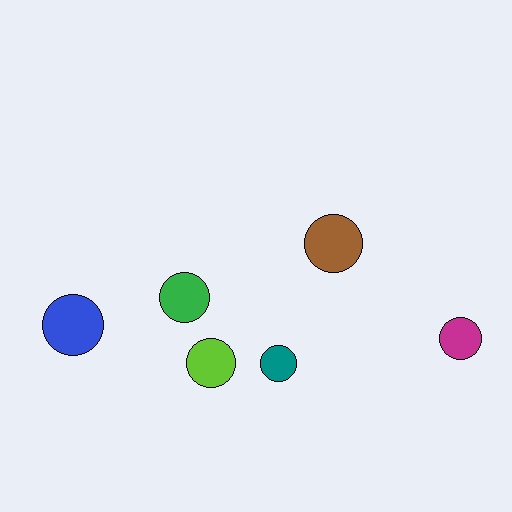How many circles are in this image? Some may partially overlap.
There are 6 circles.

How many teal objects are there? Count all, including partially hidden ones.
There is 1 teal object.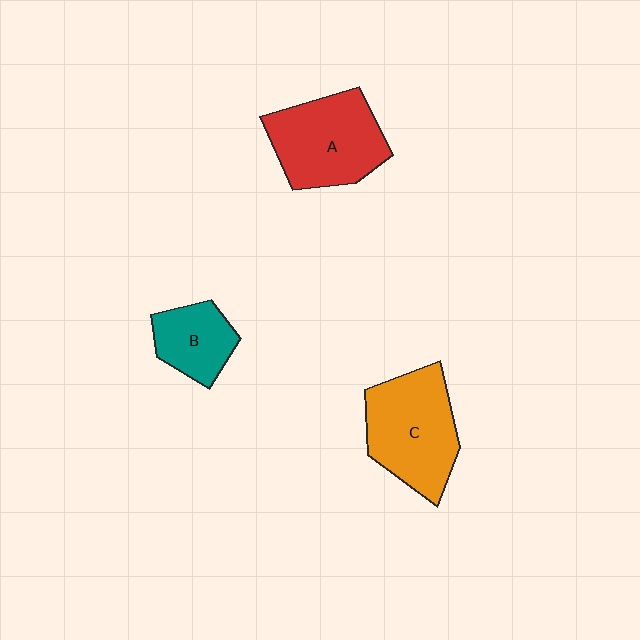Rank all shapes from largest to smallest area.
From largest to smallest: C (orange), A (red), B (teal).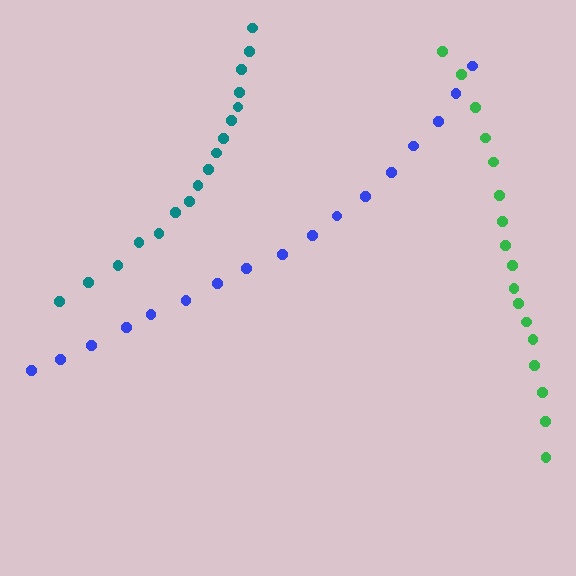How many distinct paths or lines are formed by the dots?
There are 3 distinct paths.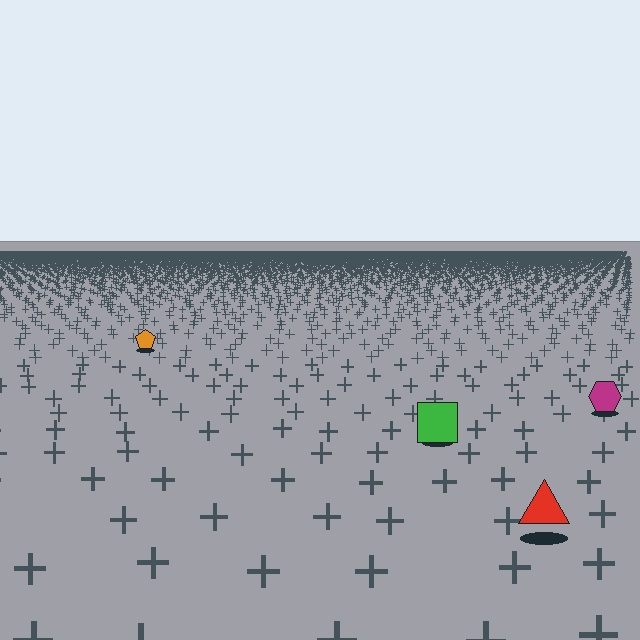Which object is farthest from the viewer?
The orange pentagon is farthest from the viewer. It appears smaller and the ground texture around it is denser.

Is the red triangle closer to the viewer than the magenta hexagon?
Yes. The red triangle is closer — you can tell from the texture gradient: the ground texture is coarser near it.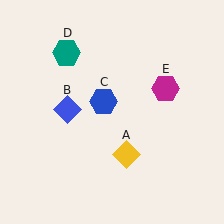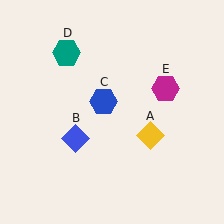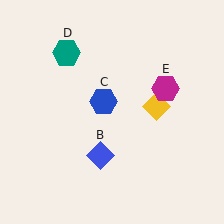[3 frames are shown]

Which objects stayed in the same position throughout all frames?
Blue hexagon (object C) and teal hexagon (object D) and magenta hexagon (object E) remained stationary.